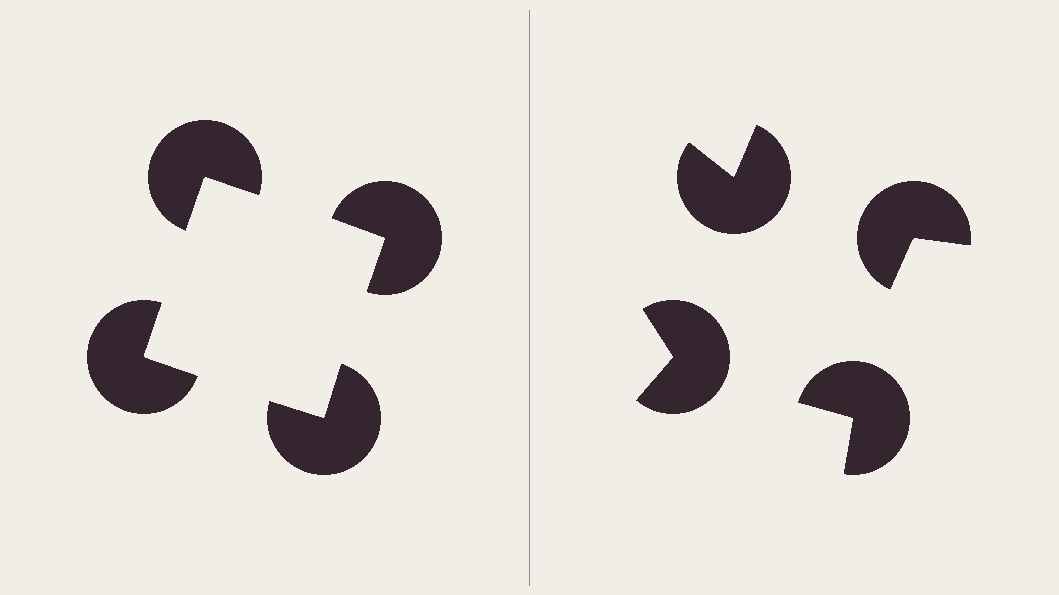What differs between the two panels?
The pac-man discs are positioned identically on both sides; only the wedge orientations differ. On the left they align to a square; on the right they are misaligned.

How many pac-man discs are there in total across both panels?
8 — 4 on each side.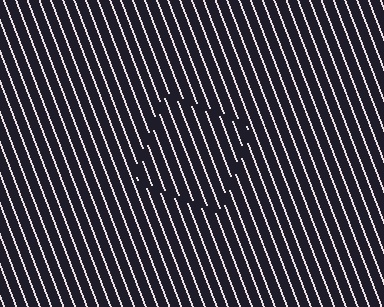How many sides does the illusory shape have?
4 sides — the line-ends trace a square.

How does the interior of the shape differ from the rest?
The interior of the shape contains the same grating, shifted by half a period — the contour is defined by the phase discontinuity where line-ends from the inner and outer gratings abut.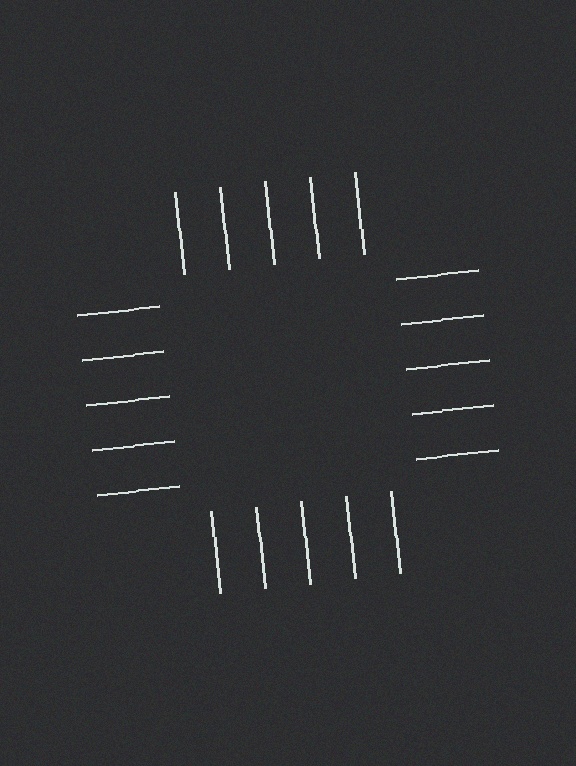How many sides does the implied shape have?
4 sides — the line-ends trace a square.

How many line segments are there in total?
20 — 5 along each of the 4 edges.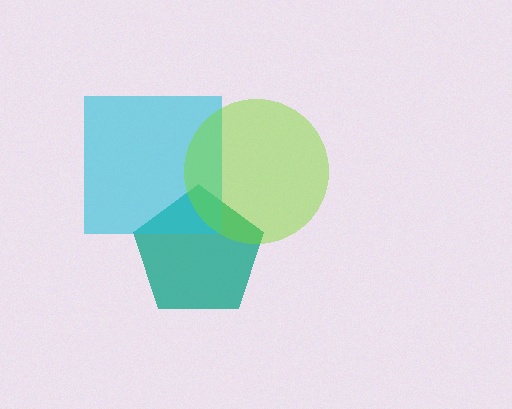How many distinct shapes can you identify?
There are 3 distinct shapes: a teal pentagon, a cyan square, a lime circle.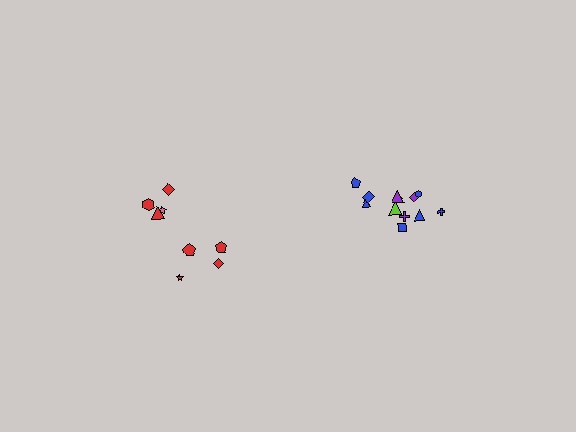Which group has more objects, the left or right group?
The right group.